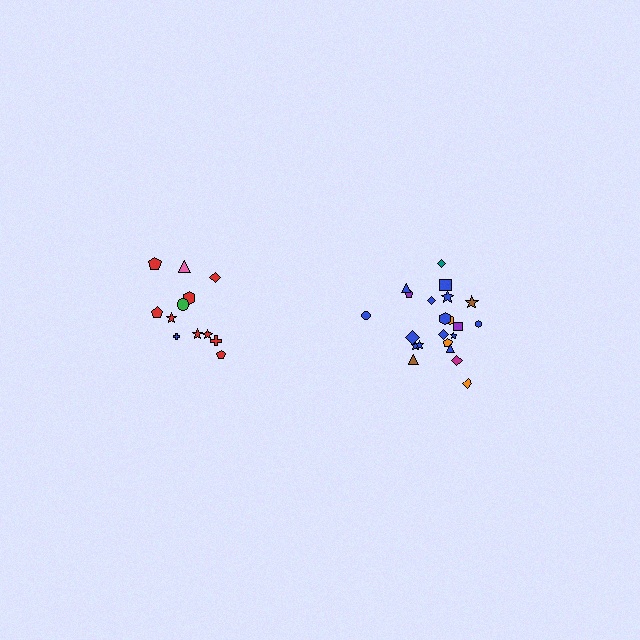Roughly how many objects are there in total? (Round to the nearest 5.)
Roughly 35 objects in total.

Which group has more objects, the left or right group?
The right group.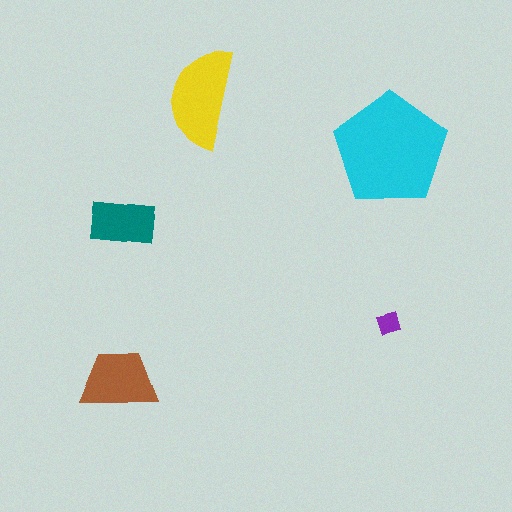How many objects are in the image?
There are 5 objects in the image.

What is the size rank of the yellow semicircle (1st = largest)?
2nd.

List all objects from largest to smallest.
The cyan pentagon, the yellow semicircle, the brown trapezoid, the teal rectangle, the purple diamond.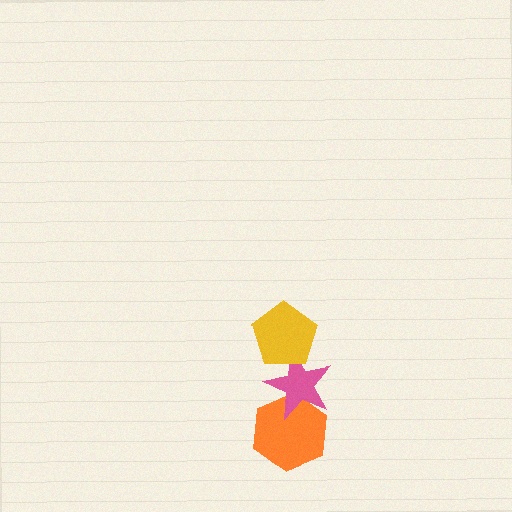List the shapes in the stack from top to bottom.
From top to bottom: the yellow pentagon, the pink star, the orange hexagon.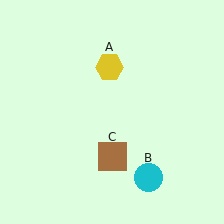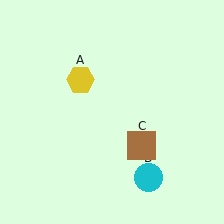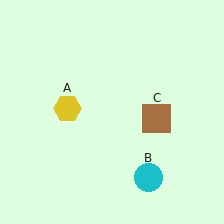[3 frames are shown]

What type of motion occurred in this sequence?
The yellow hexagon (object A), brown square (object C) rotated counterclockwise around the center of the scene.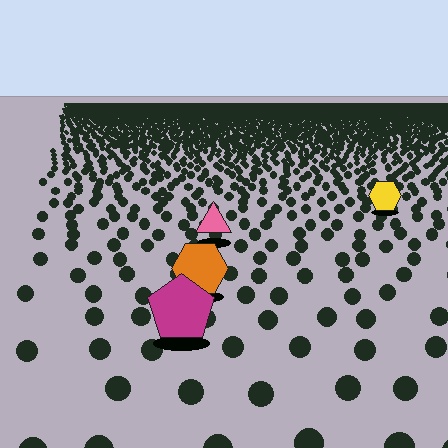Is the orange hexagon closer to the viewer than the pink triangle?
Yes. The orange hexagon is closer — you can tell from the texture gradient: the ground texture is coarser near it.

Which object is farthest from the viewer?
The yellow hexagon is farthest from the viewer. It appears smaller and the ground texture around it is denser.